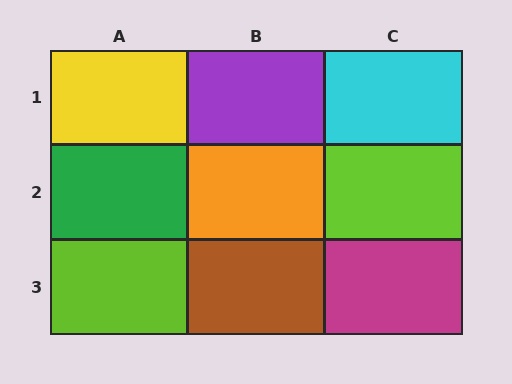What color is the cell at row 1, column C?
Cyan.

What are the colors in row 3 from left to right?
Lime, brown, magenta.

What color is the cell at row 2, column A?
Green.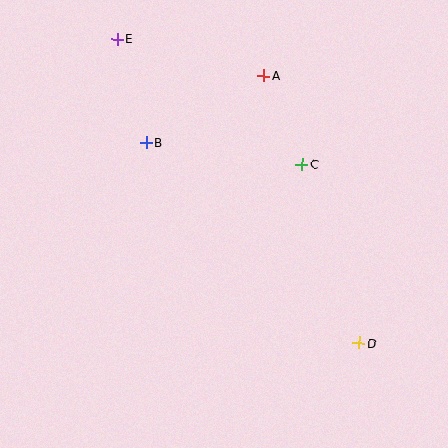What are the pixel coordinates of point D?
Point D is at (359, 343).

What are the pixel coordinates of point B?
Point B is at (146, 143).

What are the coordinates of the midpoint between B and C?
The midpoint between B and C is at (224, 154).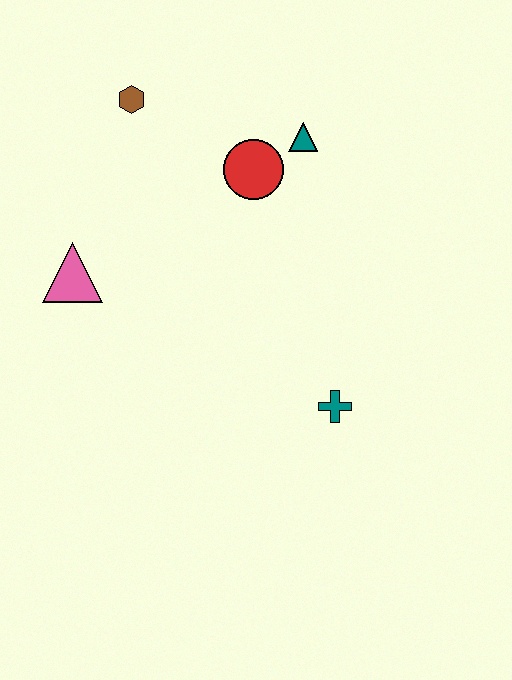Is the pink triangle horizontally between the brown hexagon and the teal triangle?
No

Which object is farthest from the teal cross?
The brown hexagon is farthest from the teal cross.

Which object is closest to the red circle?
The teal triangle is closest to the red circle.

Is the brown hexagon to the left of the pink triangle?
No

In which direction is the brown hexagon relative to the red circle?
The brown hexagon is to the left of the red circle.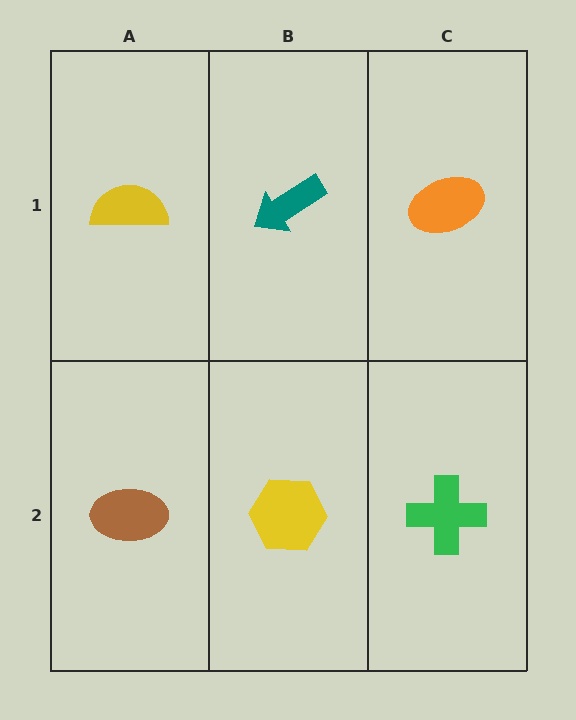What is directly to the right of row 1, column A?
A teal arrow.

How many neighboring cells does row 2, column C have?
2.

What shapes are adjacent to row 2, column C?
An orange ellipse (row 1, column C), a yellow hexagon (row 2, column B).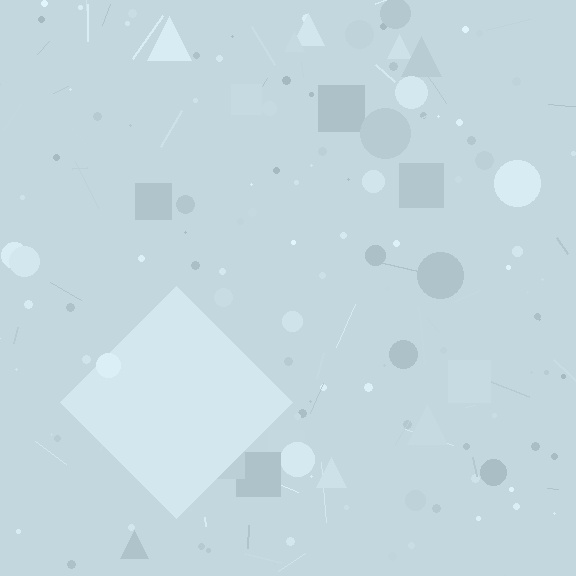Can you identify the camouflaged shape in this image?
The camouflaged shape is a diamond.